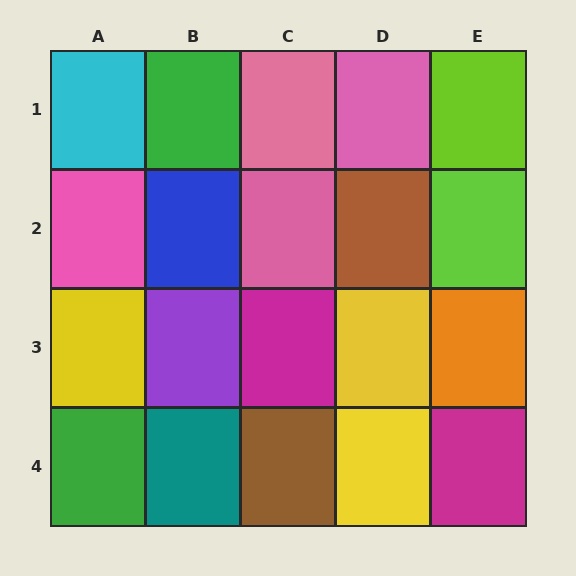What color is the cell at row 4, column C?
Brown.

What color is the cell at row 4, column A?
Green.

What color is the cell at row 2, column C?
Pink.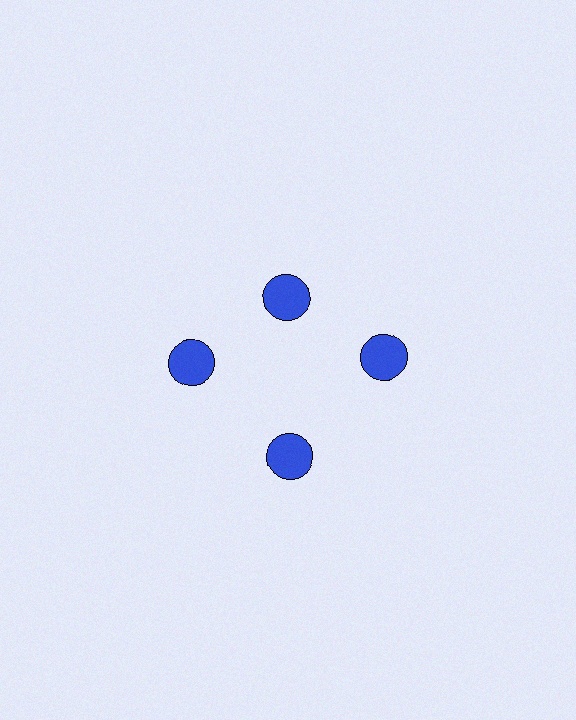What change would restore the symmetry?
The symmetry would be restored by moving it outward, back onto the ring so that all 4 circles sit at equal angles and equal distance from the center.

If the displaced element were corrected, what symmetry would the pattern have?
It would have 4-fold rotational symmetry — the pattern would map onto itself every 90 degrees.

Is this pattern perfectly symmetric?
No. The 4 blue circles are arranged in a ring, but one element near the 12 o'clock position is pulled inward toward the center, breaking the 4-fold rotational symmetry.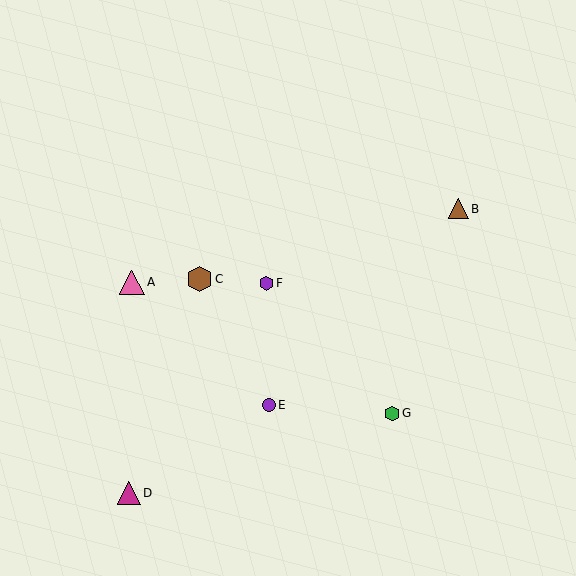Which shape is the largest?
The brown hexagon (labeled C) is the largest.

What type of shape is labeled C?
Shape C is a brown hexagon.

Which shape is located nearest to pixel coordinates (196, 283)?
The brown hexagon (labeled C) at (199, 279) is nearest to that location.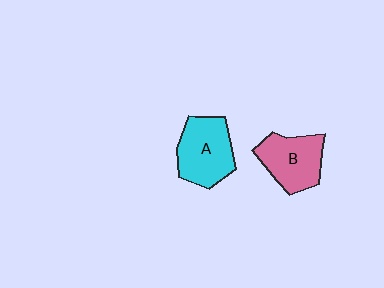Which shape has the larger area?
Shape A (cyan).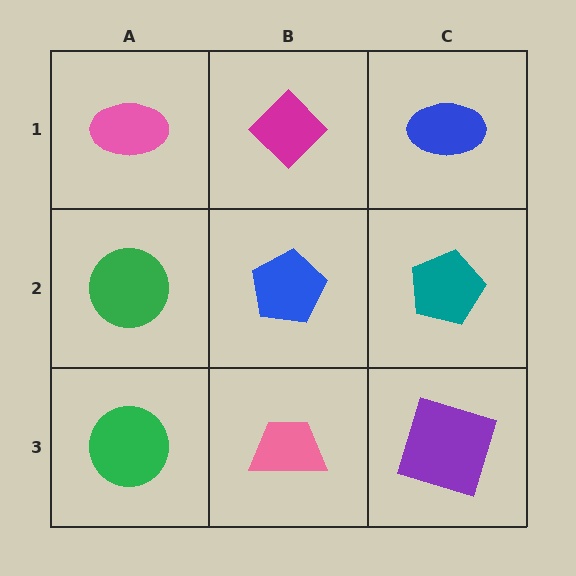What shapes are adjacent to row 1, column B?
A blue pentagon (row 2, column B), a pink ellipse (row 1, column A), a blue ellipse (row 1, column C).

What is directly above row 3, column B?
A blue pentagon.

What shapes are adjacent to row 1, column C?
A teal pentagon (row 2, column C), a magenta diamond (row 1, column B).